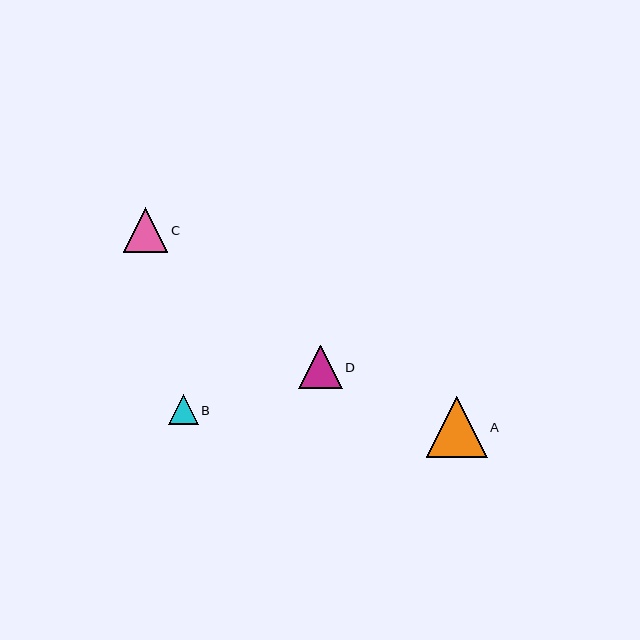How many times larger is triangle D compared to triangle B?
Triangle D is approximately 1.5 times the size of triangle B.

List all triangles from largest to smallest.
From largest to smallest: A, C, D, B.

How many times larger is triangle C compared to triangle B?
Triangle C is approximately 1.5 times the size of triangle B.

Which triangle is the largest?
Triangle A is the largest with a size of approximately 61 pixels.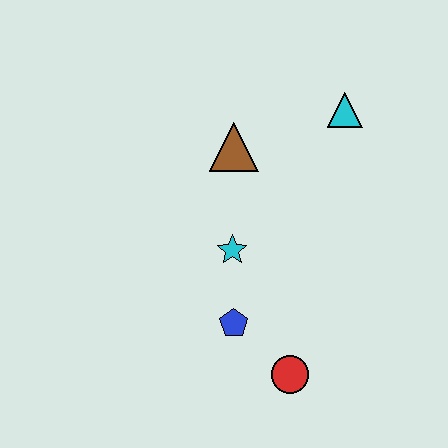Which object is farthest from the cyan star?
The cyan triangle is farthest from the cyan star.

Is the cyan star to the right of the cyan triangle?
No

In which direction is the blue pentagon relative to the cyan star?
The blue pentagon is below the cyan star.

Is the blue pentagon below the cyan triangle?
Yes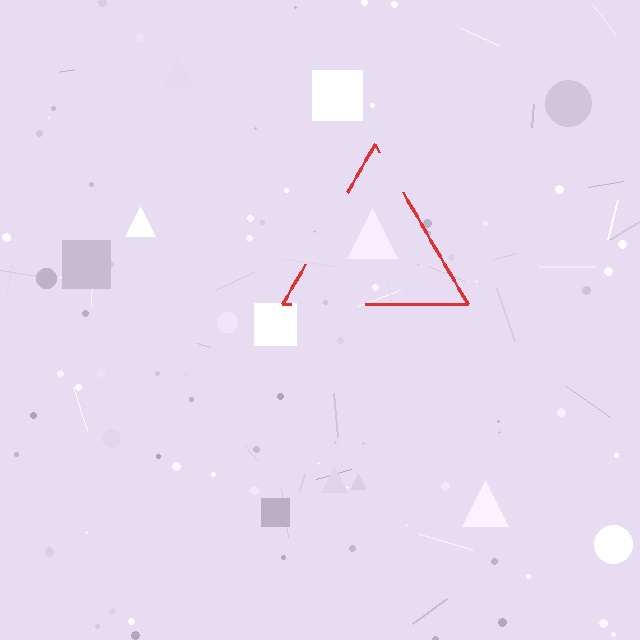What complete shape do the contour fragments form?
The contour fragments form a triangle.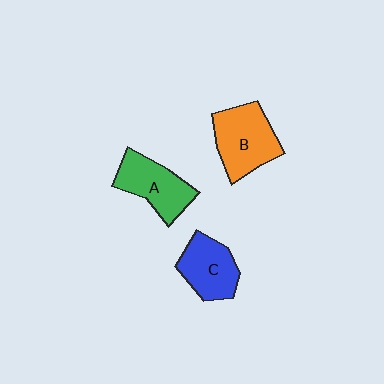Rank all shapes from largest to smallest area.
From largest to smallest: B (orange), A (green), C (blue).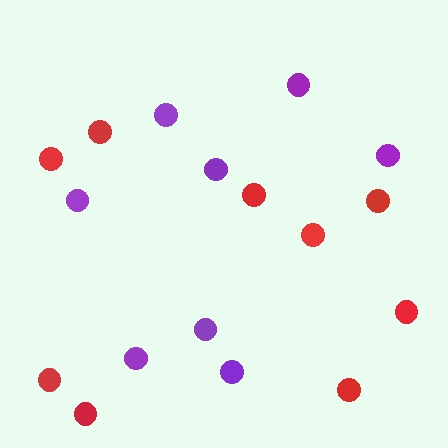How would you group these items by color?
There are 2 groups: one group of purple circles (8) and one group of red circles (9).